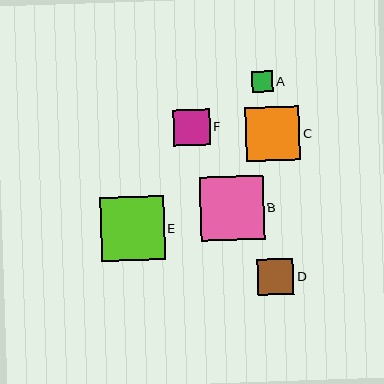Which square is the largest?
Square B is the largest with a size of approximately 64 pixels.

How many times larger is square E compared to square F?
Square E is approximately 1.8 times the size of square F.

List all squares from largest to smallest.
From largest to smallest: B, E, C, F, D, A.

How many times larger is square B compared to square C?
Square B is approximately 1.2 times the size of square C.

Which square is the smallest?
Square A is the smallest with a size of approximately 21 pixels.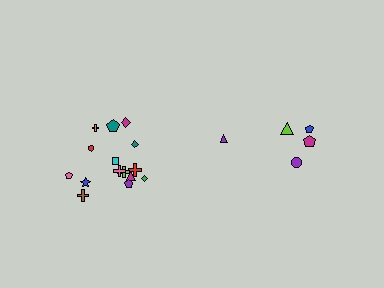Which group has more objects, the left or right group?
The left group.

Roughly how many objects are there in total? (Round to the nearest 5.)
Roughly 20 objects in total.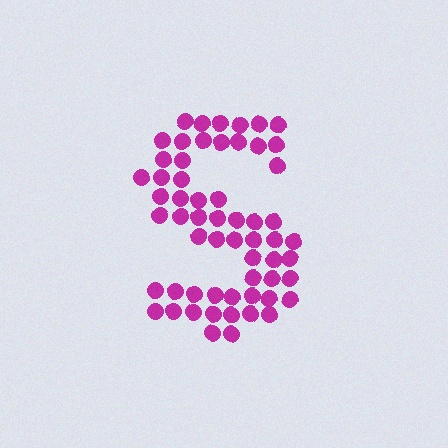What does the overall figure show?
The overall figure shows the letter S.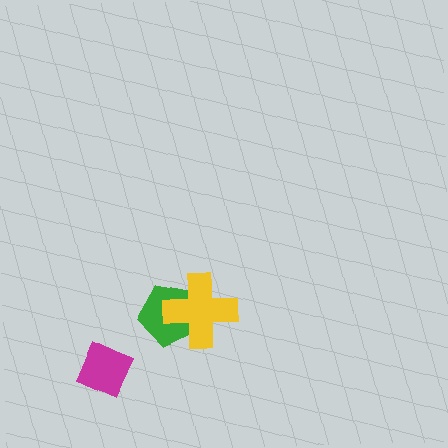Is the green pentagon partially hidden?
Yes, it is partially covered by another shape.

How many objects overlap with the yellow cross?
1 object overlaps with the yellow cross.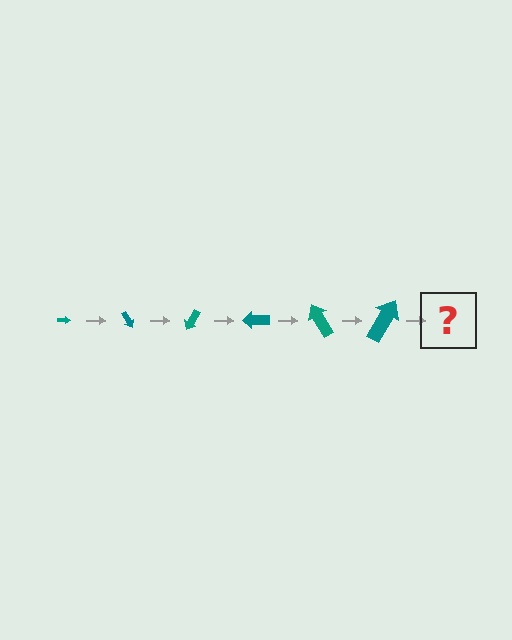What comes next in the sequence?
The next element should be an arrow, larger than the previous one and rotated 360 degrees from the start.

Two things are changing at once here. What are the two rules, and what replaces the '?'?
The two rules are that the arrow grows larger each step and it rotates 60 degrees each step. The '?' should be an arrow, larger than the previous one and rotated 360 degrees from the start.